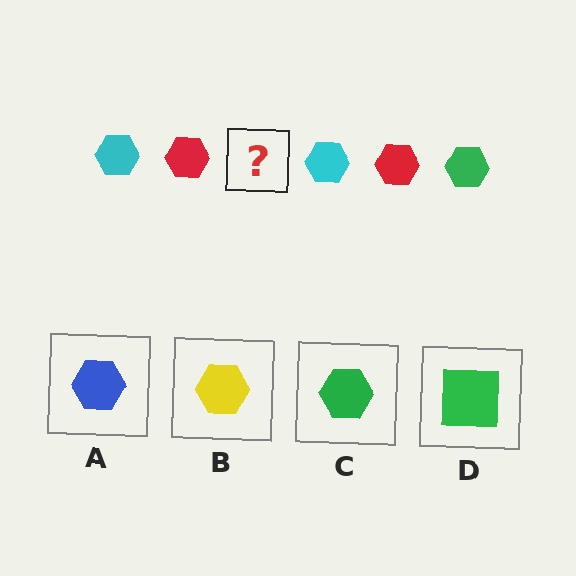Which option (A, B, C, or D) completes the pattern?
C.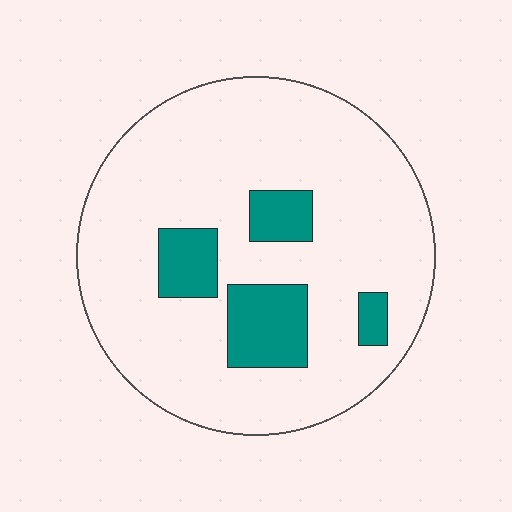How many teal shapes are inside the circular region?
4.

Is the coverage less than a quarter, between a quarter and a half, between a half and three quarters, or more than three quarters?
Less than a quarter.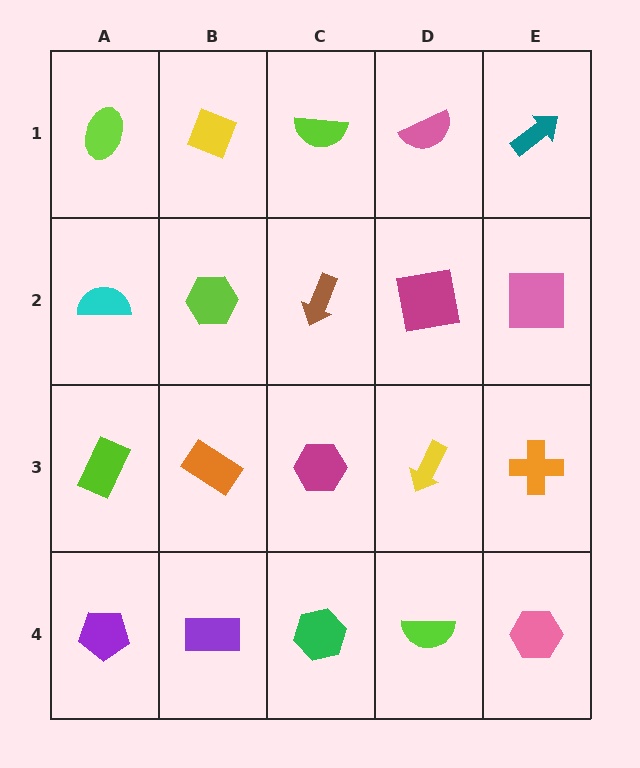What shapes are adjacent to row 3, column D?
A magenta square (row 2, column D), a lime semicircle (row 4, column D), a magenta hexagon (row 3, column C), an orange cross (row 3, column E).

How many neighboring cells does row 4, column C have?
3.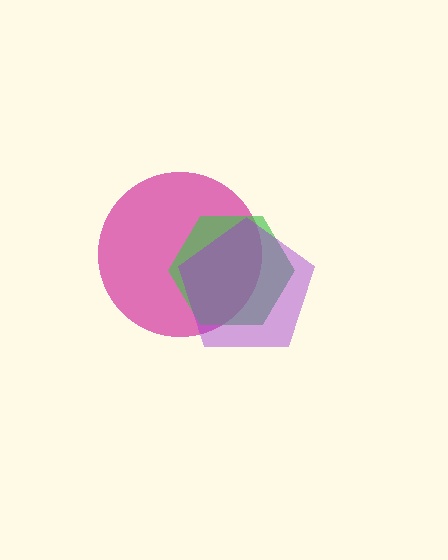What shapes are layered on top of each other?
The layered shapes are: a magenta circle, a green hexagon, a purple pentagon.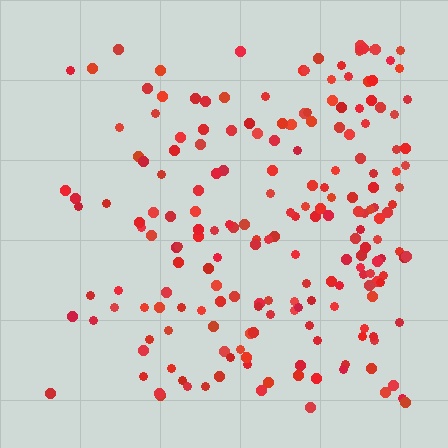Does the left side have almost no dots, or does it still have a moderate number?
Still a moderate number, just noticeably fewer than the right.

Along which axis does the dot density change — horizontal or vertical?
Horizontal.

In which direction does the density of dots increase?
From left to right, with the right side densest.